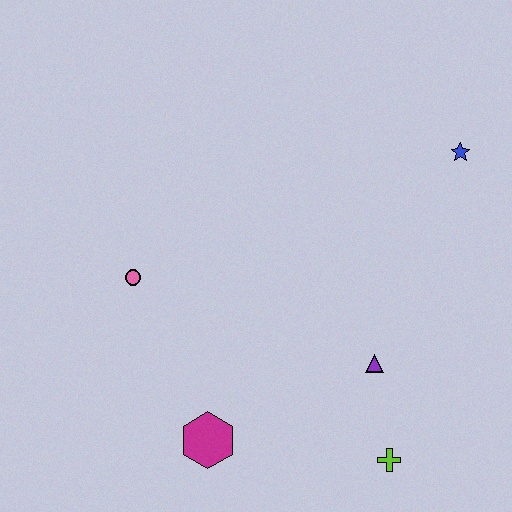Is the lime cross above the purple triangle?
No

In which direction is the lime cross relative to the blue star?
The lime cross is below the blue star.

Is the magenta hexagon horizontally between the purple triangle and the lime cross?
No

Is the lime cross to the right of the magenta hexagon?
Yes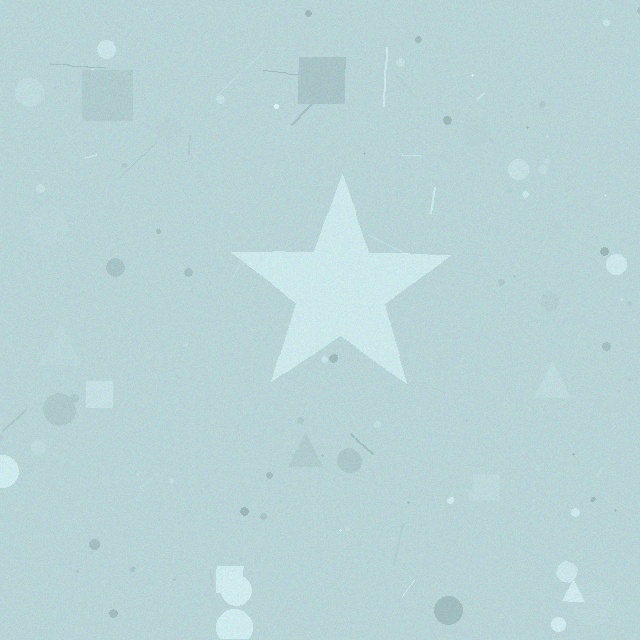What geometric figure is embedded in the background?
A star is embedded in the background.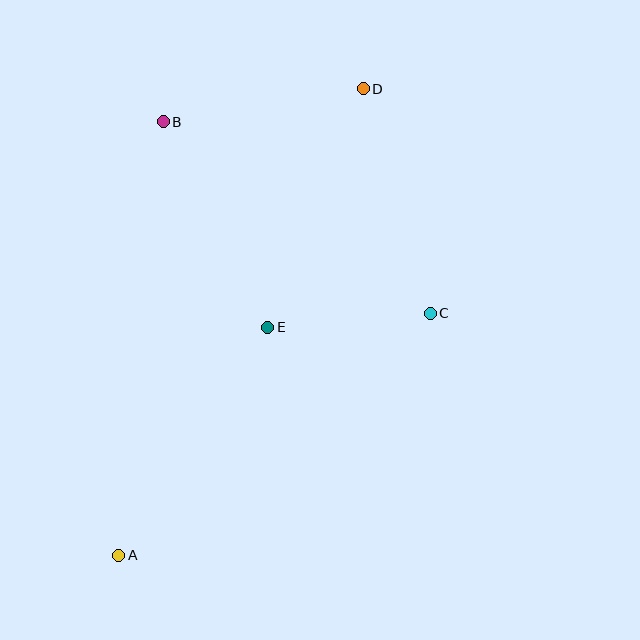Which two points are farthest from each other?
Points A and D are farthest from each other.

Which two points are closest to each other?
Points C and E are closest to each other.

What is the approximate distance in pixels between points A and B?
The distance between A and B is approximately 436 pixels.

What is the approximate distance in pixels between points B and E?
The distance between B and E is approximately 230 pixels.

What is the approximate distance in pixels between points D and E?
The distance between D and E is approximately 257 pixels.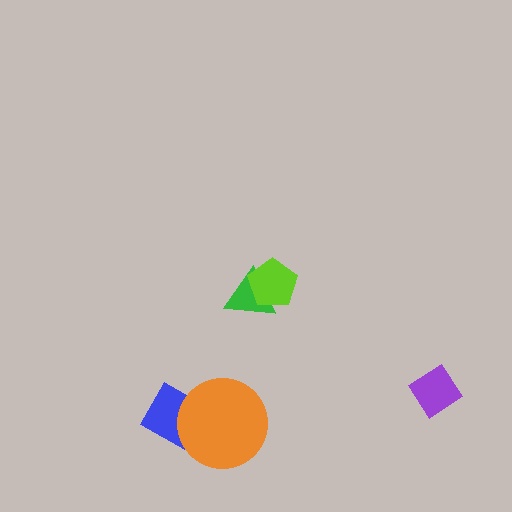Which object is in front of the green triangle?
The lime pentagon is in front of the green triangle.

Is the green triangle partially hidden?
Yes, it is partially covered by another shape.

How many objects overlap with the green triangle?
1 object overlaps with the green triangle.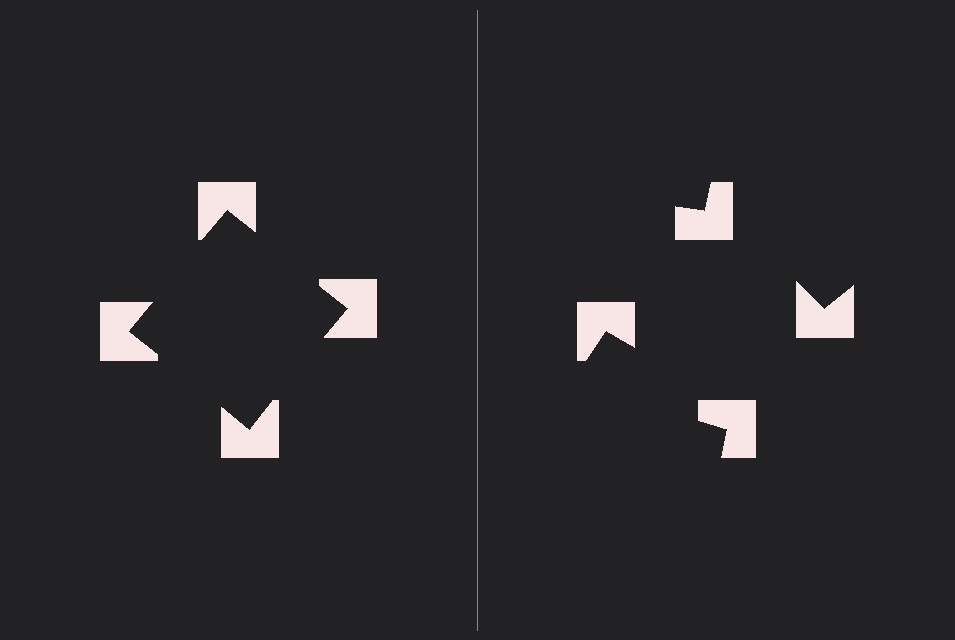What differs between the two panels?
The notched squares are positioned identically on both sides; only the wedge orientations differ. On the left they align to a square; on the right they are misaligned.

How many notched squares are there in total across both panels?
8 — 4 on each side.